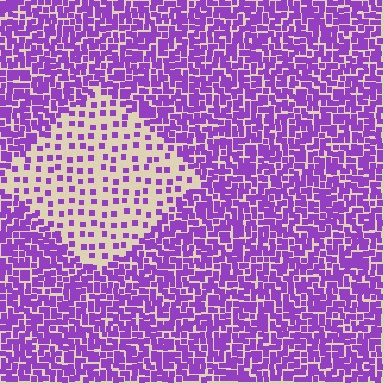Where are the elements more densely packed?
The elements are more densely packed outside the diamond boundary.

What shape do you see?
I see a diamond.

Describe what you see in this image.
The image contains small purple elements arranged at two different densities. A diamond-shaped region is visible where the elements are less densely packed than the surrounding area.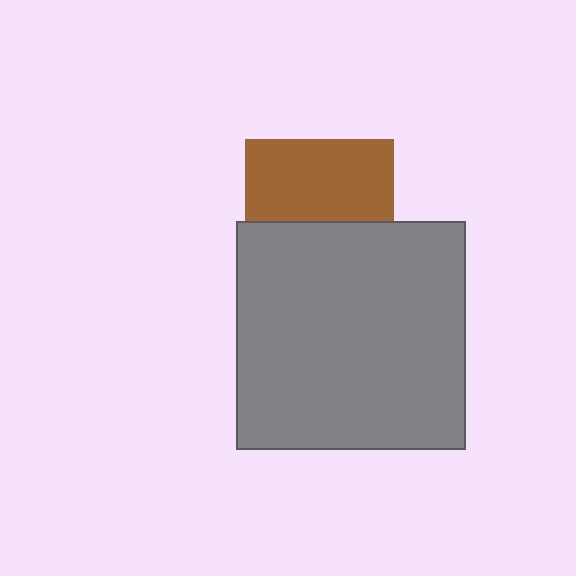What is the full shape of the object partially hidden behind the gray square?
The partially hidden object is a brown square.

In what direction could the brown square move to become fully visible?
The brown square could move up. That would shift it out from behind the gray square entirely.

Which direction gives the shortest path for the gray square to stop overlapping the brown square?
Moving down gives the shortest separation.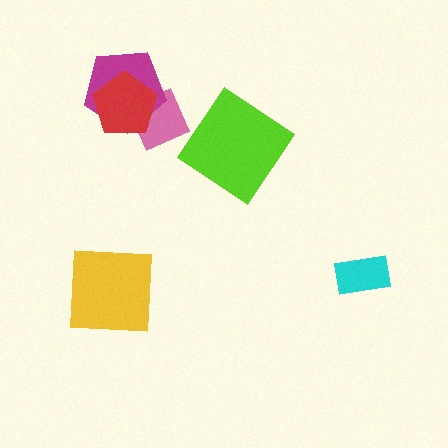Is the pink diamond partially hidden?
Yes, it is partially covered by another shape.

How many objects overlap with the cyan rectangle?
0 objects overlap with the cyan rectangle.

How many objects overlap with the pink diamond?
2 objects overlap with the pink diamond.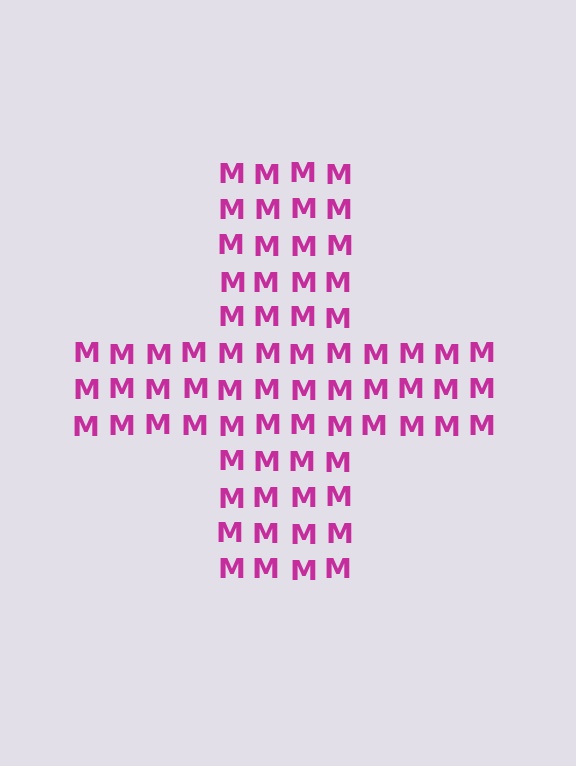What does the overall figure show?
The overall figure shows a cross.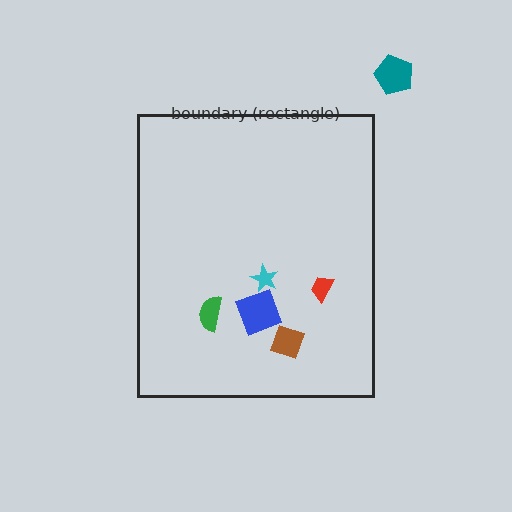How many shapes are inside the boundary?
5 inside, 1 outside.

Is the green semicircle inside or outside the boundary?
Inside.